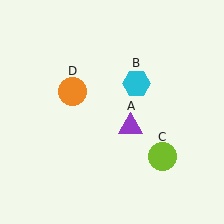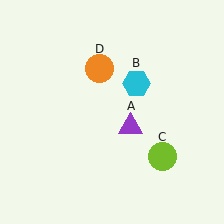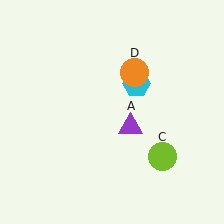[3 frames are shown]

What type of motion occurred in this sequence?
The orange circle (object D) rotated clockwise around the center of the scene.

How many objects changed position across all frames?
1 object changed position: orange circle (object D).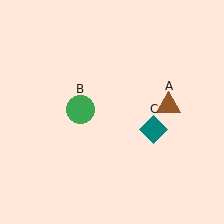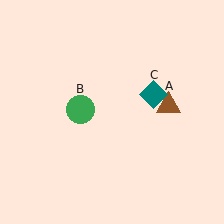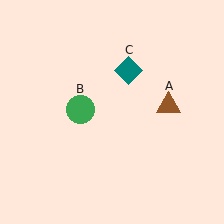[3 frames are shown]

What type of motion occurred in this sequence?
The teal diamond (object C) rotated counterclockwise around the center of the scene.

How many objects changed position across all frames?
1 object changed position: teal diamond (object C).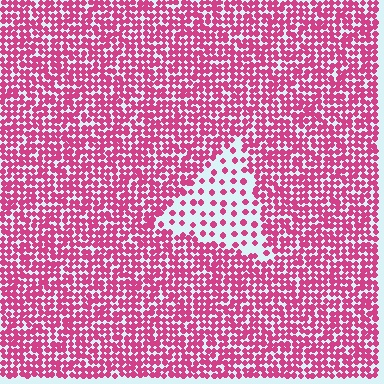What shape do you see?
I see a triangle.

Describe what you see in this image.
The image contains small magenta elements arranged at two different densities. A triangle-shaped region is visible where the elements are less densely packed than the surrounding area.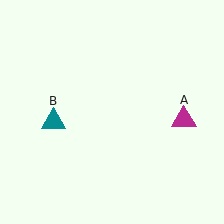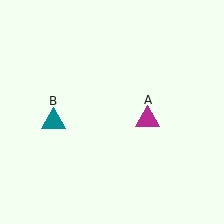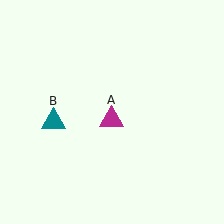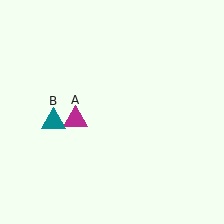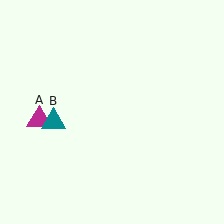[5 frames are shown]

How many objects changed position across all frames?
1 object changed position: magenta triangle (object A).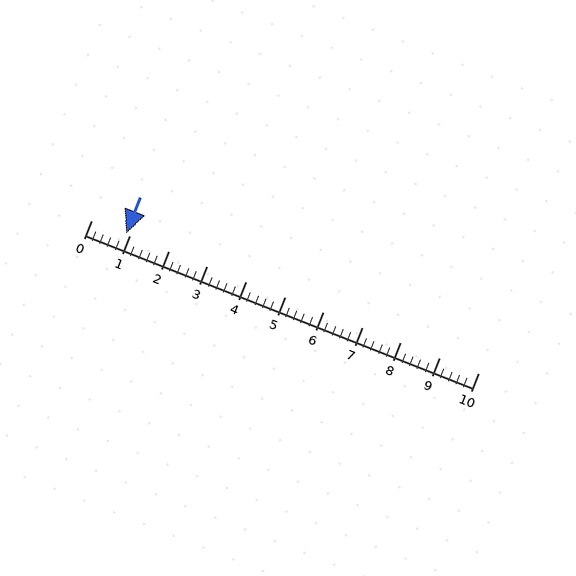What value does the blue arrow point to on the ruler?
The blue arrow points to approximately 0.9.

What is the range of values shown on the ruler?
The ruler shows values from 0 to 10.